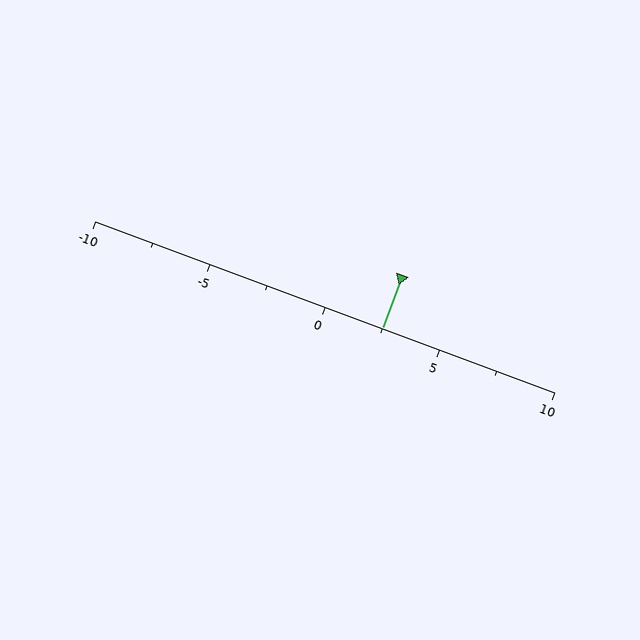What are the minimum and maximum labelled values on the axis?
The axis runs from -10 to 10.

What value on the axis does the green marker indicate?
The marker indicates approximately 2.5.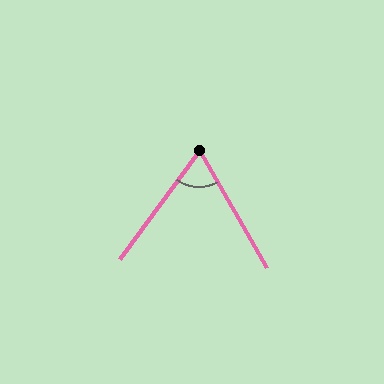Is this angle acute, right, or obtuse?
It is acute.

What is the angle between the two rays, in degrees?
Approximately 66 degrees.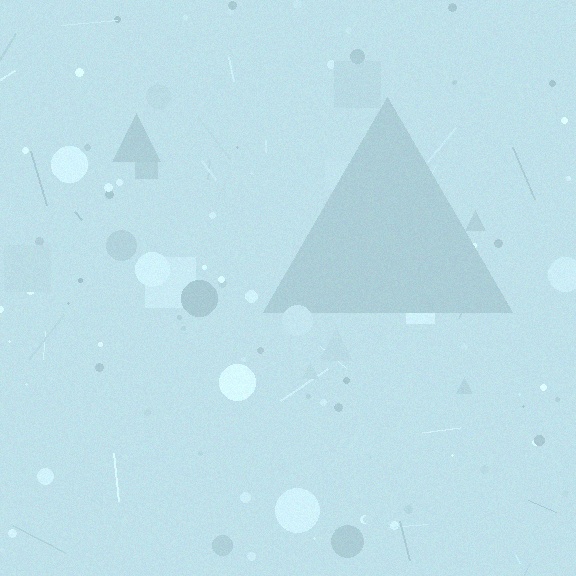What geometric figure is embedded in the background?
A triangle is embedded in the background.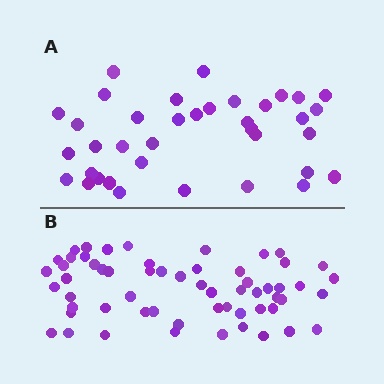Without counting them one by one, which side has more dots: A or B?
Region B (the bottom region) has more dots.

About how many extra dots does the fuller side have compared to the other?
Region B has approximately 20 more dots than region A.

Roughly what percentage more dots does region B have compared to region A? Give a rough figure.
About 60% more.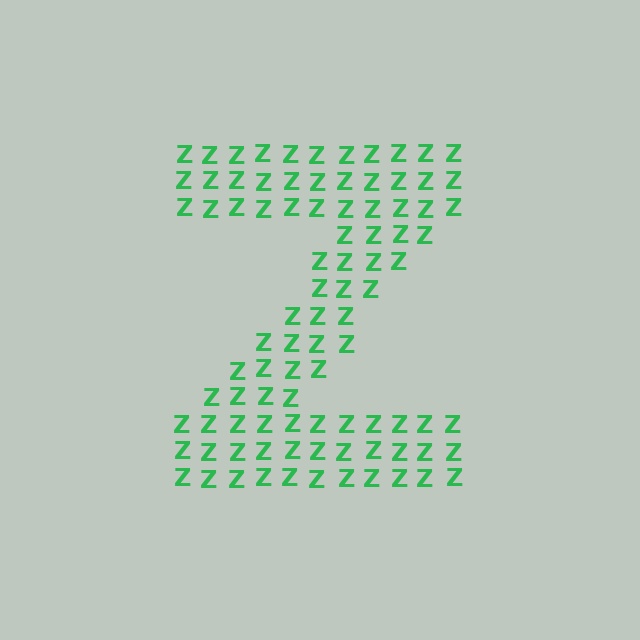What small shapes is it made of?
It is made of small letter Z's.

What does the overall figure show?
The overall figure shows the letter Z.